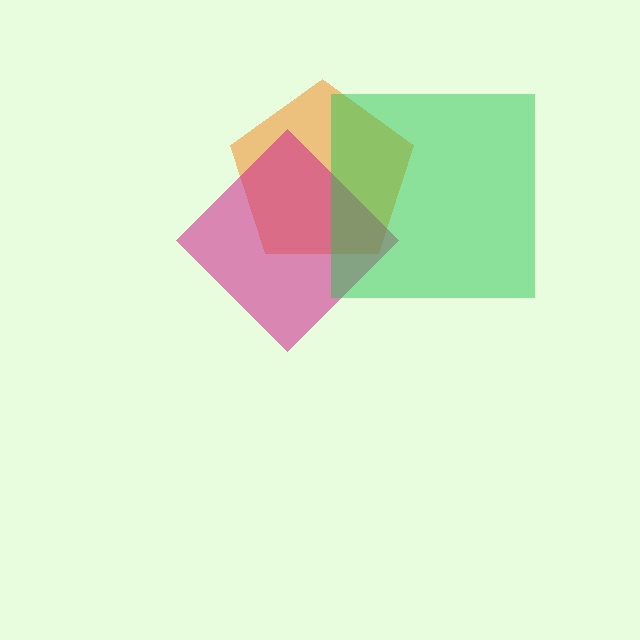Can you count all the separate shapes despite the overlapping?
Yes, there are 3 separate shapes.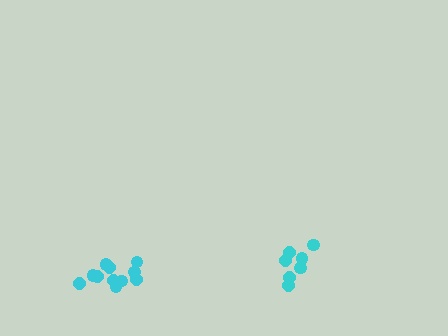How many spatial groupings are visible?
There are 2 spatial groupings.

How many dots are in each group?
Group 1: 7 dots, Group 2: 11 dots (18 total).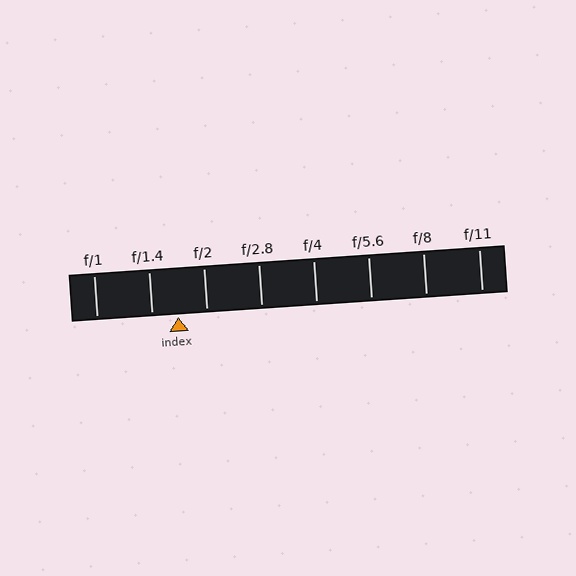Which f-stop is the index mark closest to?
The index mark is closest to f/1.4.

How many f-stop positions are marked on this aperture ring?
There are 8 f-stop positions marked.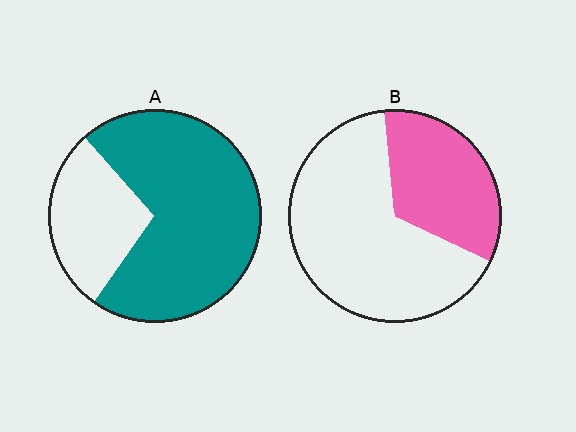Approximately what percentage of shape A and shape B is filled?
A is approximately 70% and B is approximately 35%.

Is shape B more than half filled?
No.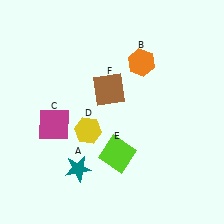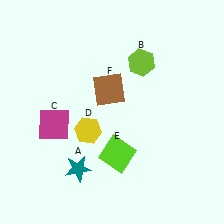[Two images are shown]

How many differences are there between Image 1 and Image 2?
There is 1 difference between the two images.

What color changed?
The hexagon (B) changed from orange in Image 1 to lime in Image 2.